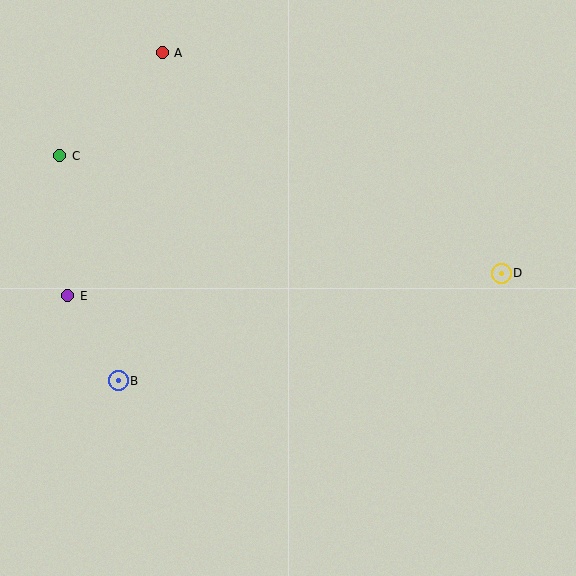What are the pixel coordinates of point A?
Point A is at (162, 53).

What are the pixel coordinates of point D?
Point D is at (501, 273).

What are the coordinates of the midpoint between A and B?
The midpoint between A and B is at (140, 217).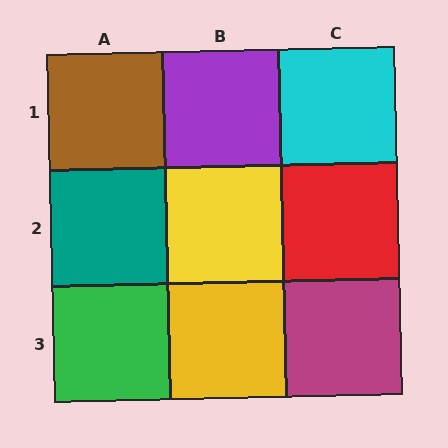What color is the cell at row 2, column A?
Teal.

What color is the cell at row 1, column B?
Purple.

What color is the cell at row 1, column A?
Brown.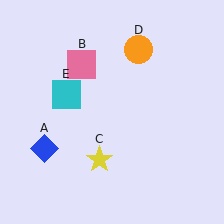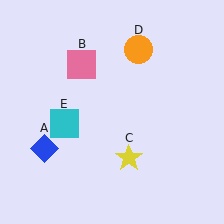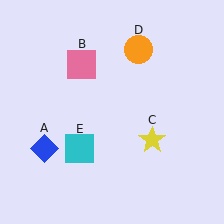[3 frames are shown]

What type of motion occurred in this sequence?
The yellow star (object C), cyan square (object E) rotated counterclockwise around the center of the scene.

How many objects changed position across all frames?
2 objects changed position: yellow star (object C), cyan square (object E).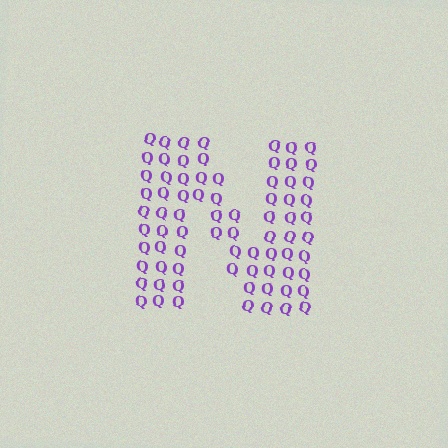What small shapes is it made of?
It is made of small letter Q's.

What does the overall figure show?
The overall figure shows the letter N.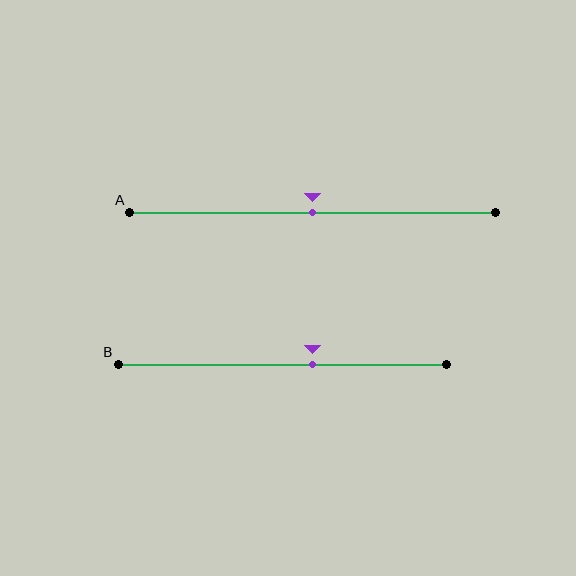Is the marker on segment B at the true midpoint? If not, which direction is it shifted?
No, the marker on segment B is shifted to the right by about 9% of the segment length.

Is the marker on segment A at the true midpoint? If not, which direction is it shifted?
Yes, the marker on segment A is at the true midpoint.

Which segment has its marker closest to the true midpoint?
Segment A has its marker closest to the true midpoint.